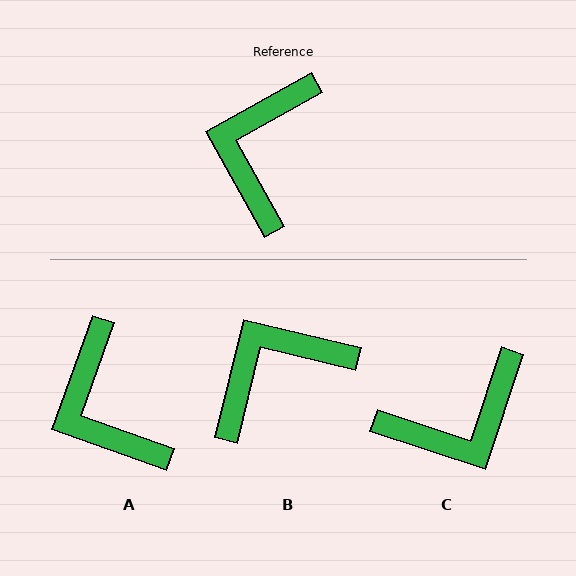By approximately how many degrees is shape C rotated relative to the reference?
Approximately 133 degrees counter-clockwise.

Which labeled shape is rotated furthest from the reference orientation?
C, about 133 degrees away.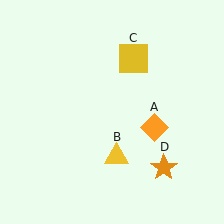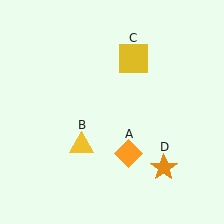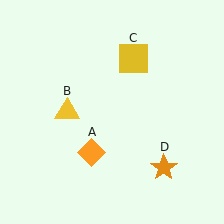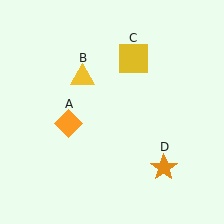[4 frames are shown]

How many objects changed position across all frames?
2 objects changed position: orange diamond (object A), yellow triangle (object B).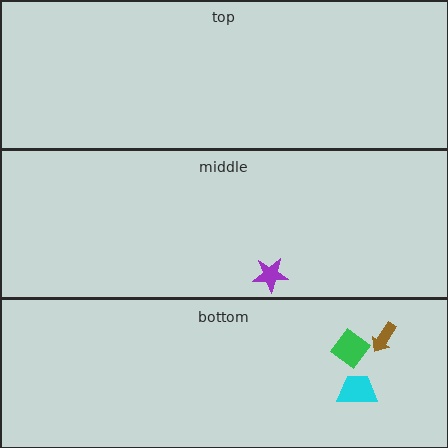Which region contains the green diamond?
The bottom region.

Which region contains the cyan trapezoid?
The bottom region.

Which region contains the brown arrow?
The bottom region.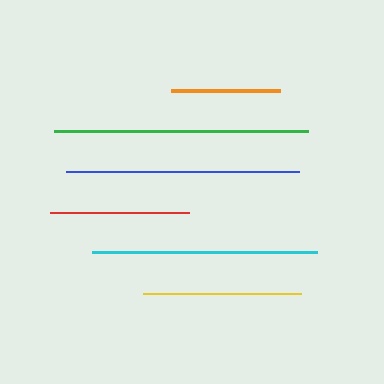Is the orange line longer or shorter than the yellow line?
The yellow line is longer than the orange line.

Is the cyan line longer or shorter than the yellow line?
The cyan line is longer than the yellow line.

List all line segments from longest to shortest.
From longest to shortest: green, blue, cyan, yellow, red, orange.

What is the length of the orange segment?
The orange segment is approximately 109 pixels long.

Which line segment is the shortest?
The orange line is the shortest at approximately 109 pixels.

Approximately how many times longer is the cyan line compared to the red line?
The cyan line is approximately 1.6 times the length of the red line.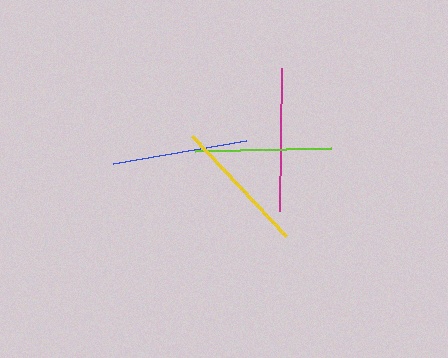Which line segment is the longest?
The magenta line is the longest at approximately 143 pixels.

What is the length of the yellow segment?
The yellow segment is approximately 137 pixels long.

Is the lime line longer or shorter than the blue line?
The lime line is longer than the blue line.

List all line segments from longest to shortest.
From longest to shortest: magenta, yellow, lime, blue.